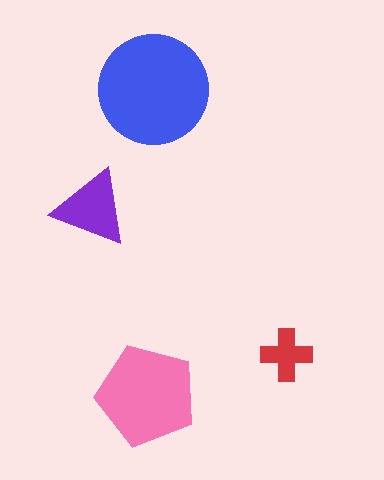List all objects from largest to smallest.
The blue circle, the pink pentagon, the purple triangle, the red cross.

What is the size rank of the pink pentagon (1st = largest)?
2nd.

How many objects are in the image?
There are 4 objects in the image.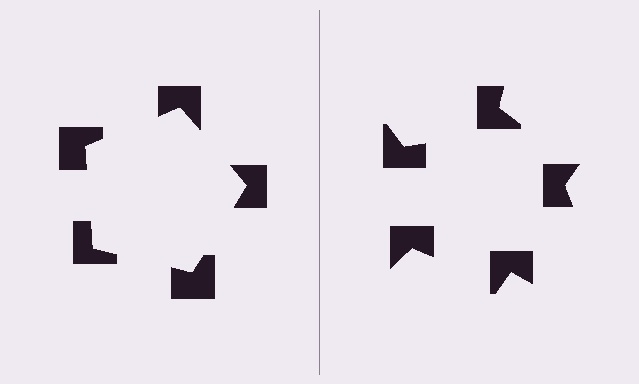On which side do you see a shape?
An illusory pentagon appears on the left side. On the right side the wedge cuts are rotated, so no coherent shape forms.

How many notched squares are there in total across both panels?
10 — 5 on each side.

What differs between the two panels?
The notched squares are positioned identically on both sides; only the wedge orientations differ. On the left they align to a pentagon; on the right they are misaligned.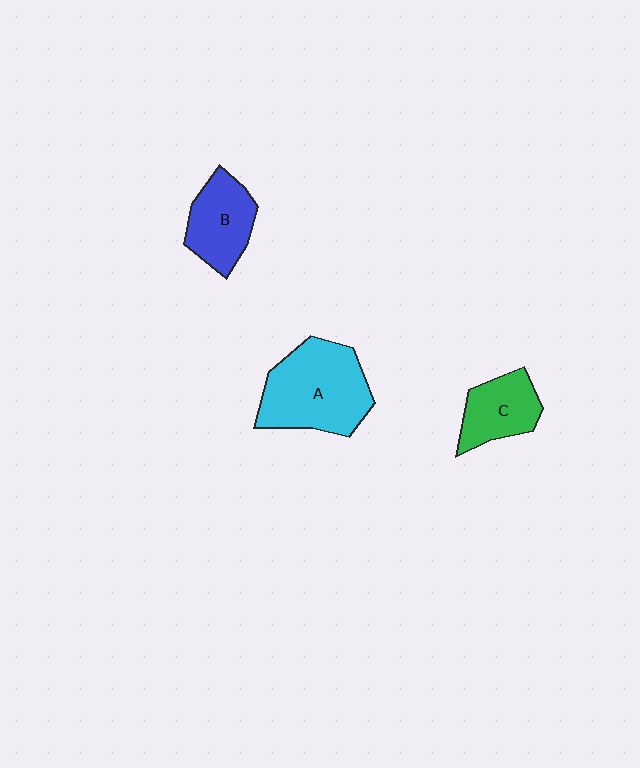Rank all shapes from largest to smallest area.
From largest to smallest: A (cyan), B (blue), C (green).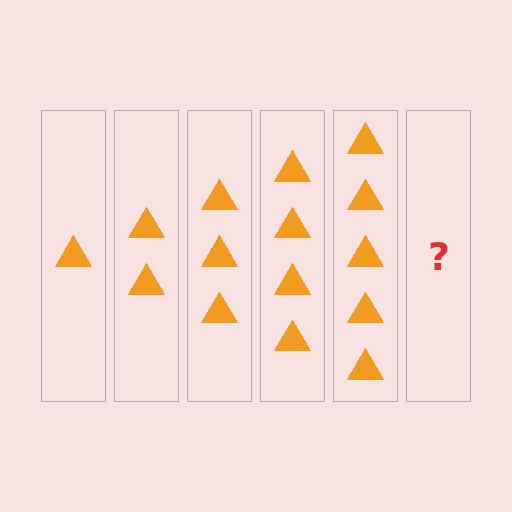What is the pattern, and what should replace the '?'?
The pattern is that each step adds one more triangle. The '?' should be 6 triangles.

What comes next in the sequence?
The next element should be 6 triangles.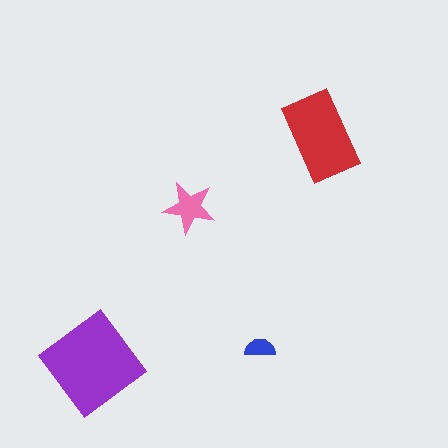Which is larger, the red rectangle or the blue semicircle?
The red rectangle.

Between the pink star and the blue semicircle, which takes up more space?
The pink star.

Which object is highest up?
The red rectangle is topmost.